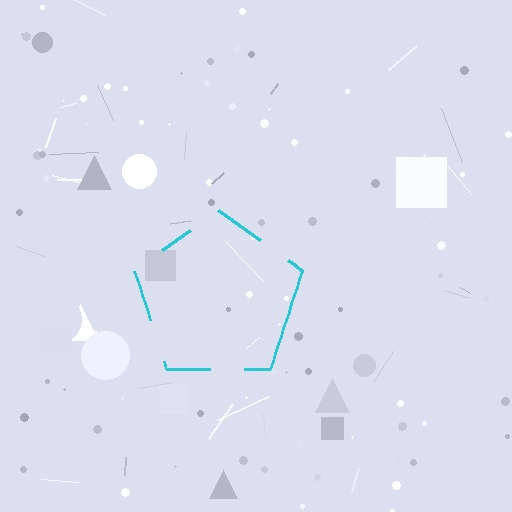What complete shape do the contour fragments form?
The contour fragments form a pentagon.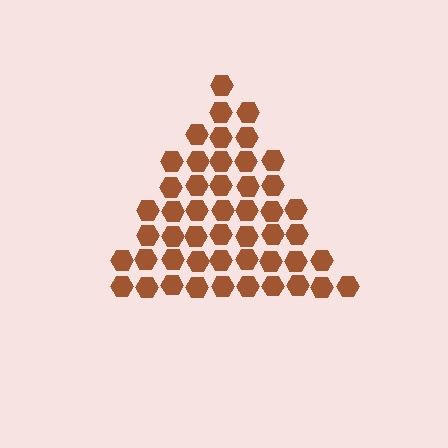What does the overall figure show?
The overall figure shows a triangle.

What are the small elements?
The small elements are hexagons.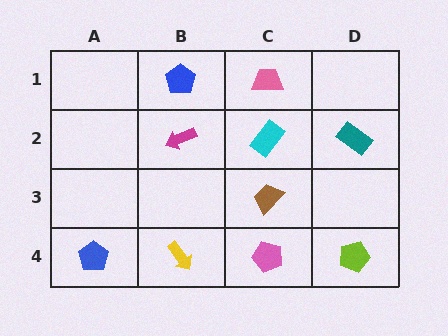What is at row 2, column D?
A teal rectangle.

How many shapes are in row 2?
3 shapes.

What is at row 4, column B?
A yellow arrow.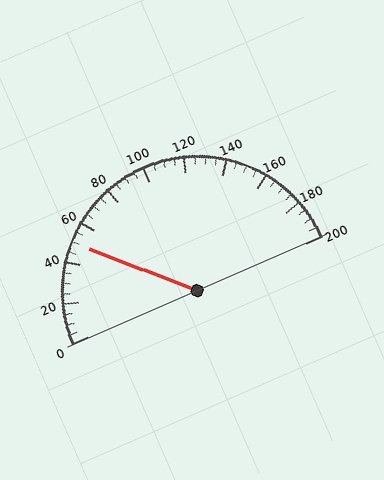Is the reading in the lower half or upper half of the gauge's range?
The reading is in the lower half of the range (0 to 200).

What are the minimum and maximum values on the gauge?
The gauge ranges from 0 to 200.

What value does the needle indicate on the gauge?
The needle indicates approximately 50.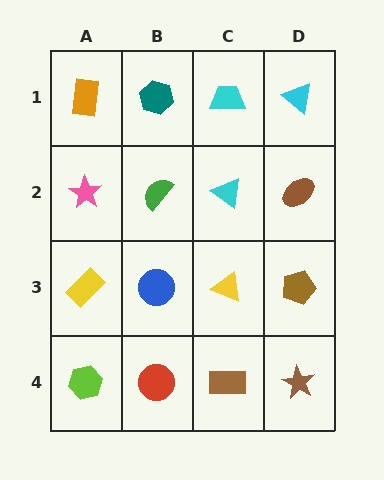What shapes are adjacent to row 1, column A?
A pink star (row 2, column A), a teal hexagon (row 1, column B).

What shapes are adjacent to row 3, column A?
A pink star (row 2, column A), a lime hexagon (row 4, column A), a blue circle (row 3, column B).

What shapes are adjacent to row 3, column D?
A brown ellipse (row 2, column D), a brown star (row 4, column D), a yellow triangle (row 3, column C).